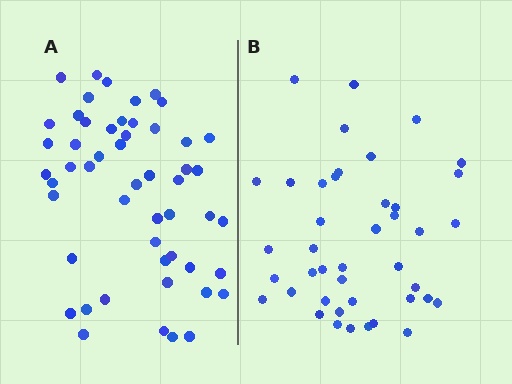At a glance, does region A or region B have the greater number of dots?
Region A (the left region) has more dots.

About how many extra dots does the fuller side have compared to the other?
Region A has roughly 10 or so more dots than region B.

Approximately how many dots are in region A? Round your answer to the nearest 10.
About 50 dots. (The exact count is 52, which rounds to 50.)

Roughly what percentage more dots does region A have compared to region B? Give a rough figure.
About 25% more.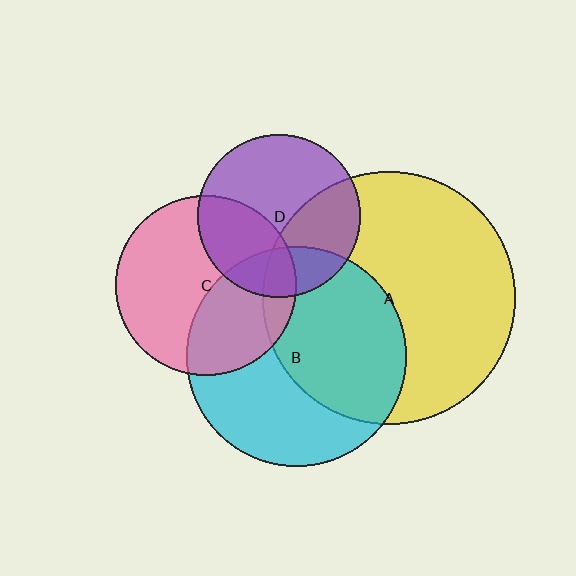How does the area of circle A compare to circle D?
Approximately 2.4 times.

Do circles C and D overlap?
Yes.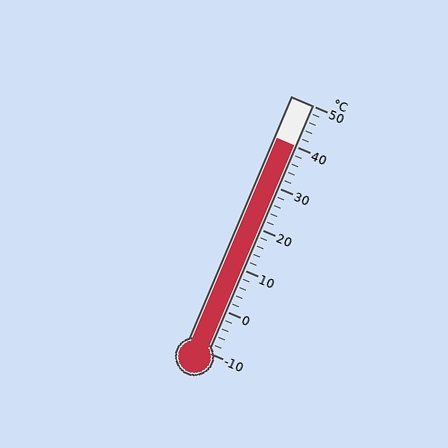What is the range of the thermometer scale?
The thermometer scale ranges from -10°C to 50°C.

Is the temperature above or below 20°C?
The temperature is above 20°C.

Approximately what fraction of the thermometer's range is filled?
The thermometer is filled to approximately 85% of its range.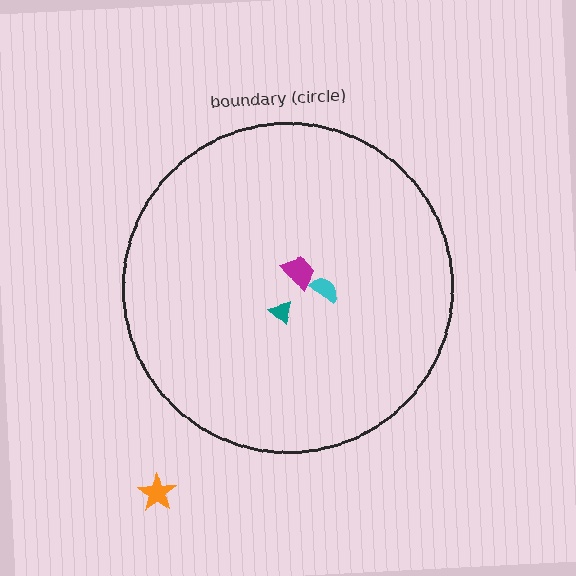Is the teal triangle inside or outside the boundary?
Inside.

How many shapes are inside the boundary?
3 inside, 1 outside.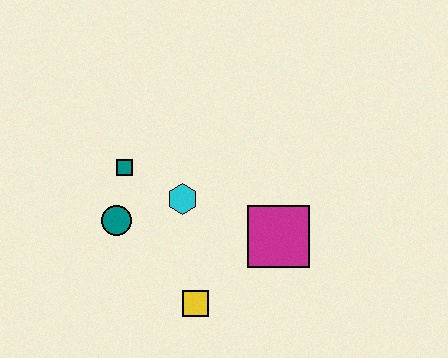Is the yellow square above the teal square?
No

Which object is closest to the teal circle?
The teal square is closest to the teal circle.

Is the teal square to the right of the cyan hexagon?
No